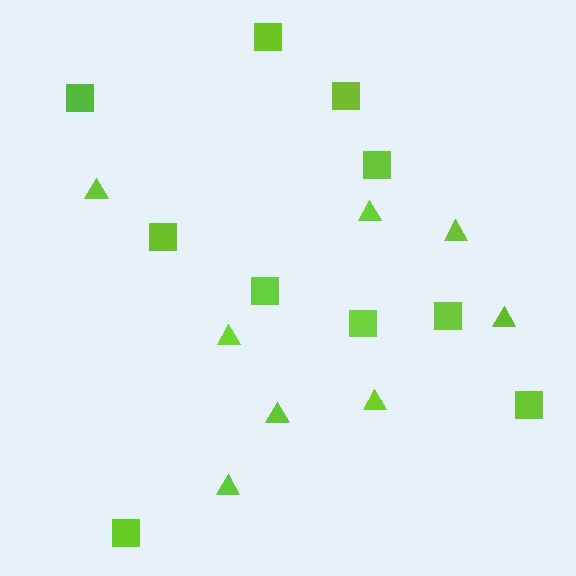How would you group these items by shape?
There are 2 groups: one group of squares (10) and one group of triangles (8).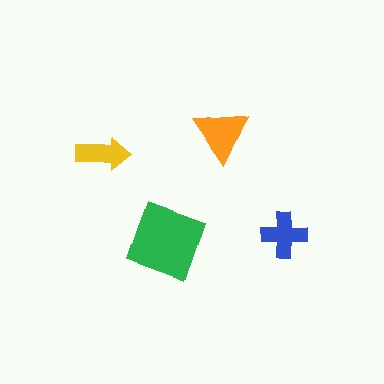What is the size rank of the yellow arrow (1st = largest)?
4th.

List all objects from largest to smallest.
The green diamond, the orange triangle, the blue cross, the yellow arrow.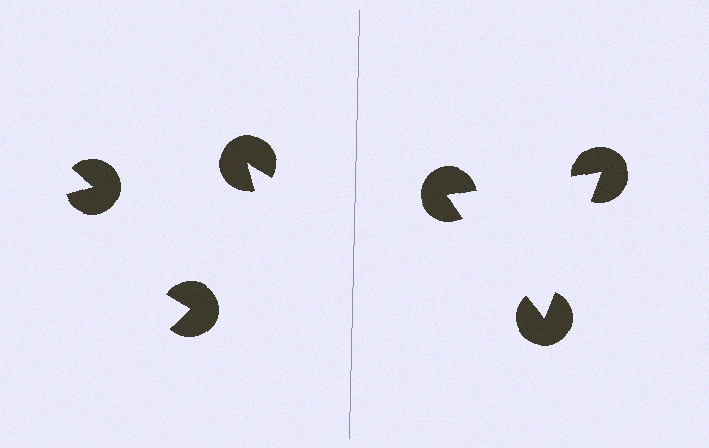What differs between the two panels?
The pac-man discs are positioned identically on both sides; only the wedge orientations differ. On the right they align to a triangle; on the left they are misaligned.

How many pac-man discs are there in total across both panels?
6 — 3 on each side.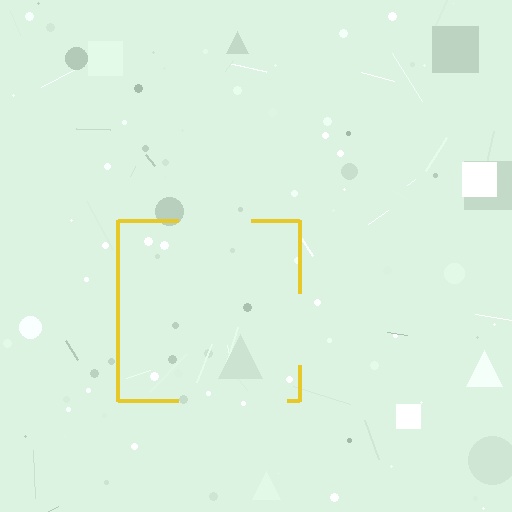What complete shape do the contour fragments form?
The contour fragments form a square.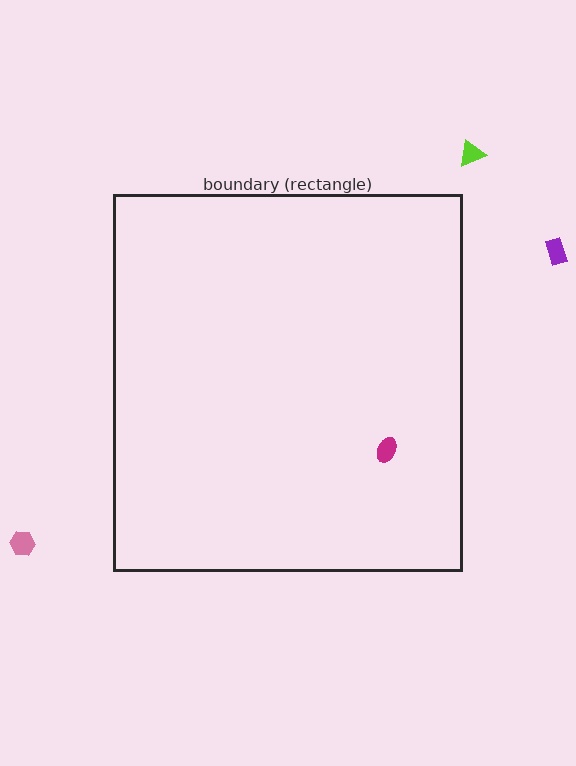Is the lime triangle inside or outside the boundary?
Outside.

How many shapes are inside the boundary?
1 inside, 3 outside.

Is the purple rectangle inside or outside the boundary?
Outside.